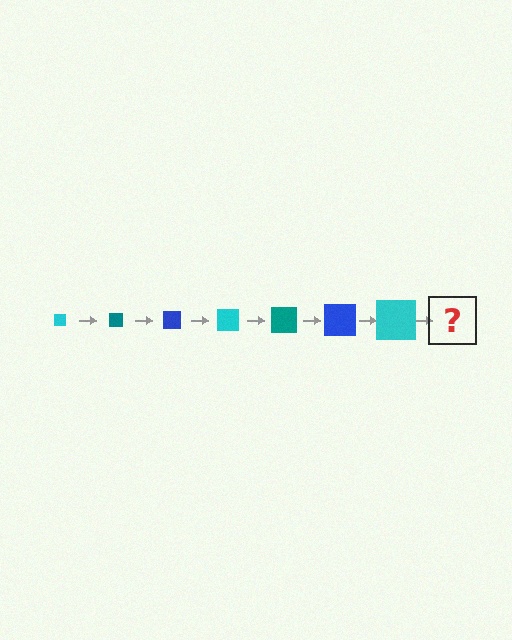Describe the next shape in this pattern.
It should be a teal square, larger than the previous one.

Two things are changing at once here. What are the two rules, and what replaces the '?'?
The two rules are that the square grows larger each step and the color cycles through cyan, teal, and blue. The '?' should be a teal square, larger than the previous one.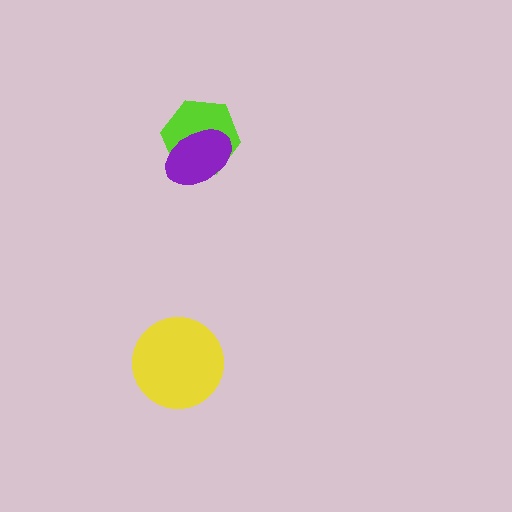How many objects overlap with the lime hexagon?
1 object overlaps with the lime hexagon.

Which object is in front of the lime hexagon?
The purple ellipse is in front of the lime hexagon.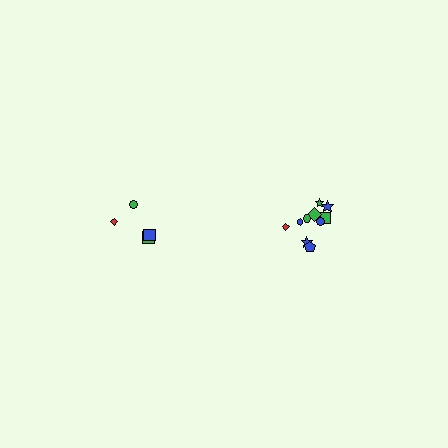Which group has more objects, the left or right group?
The right group.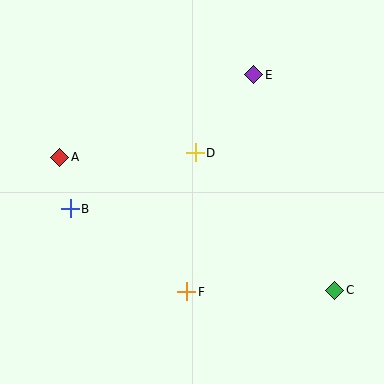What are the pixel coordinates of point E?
Point E is at (254, 75).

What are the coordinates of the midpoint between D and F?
The midpoint between D and F is at (191, 222).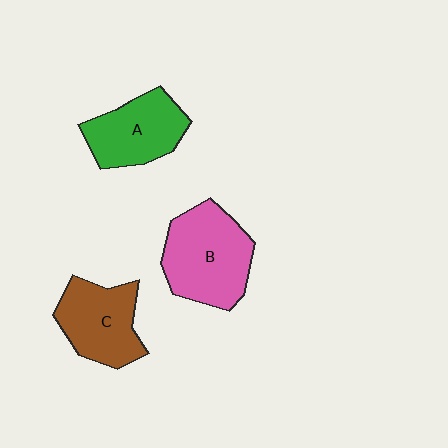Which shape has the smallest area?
Shape A (green).